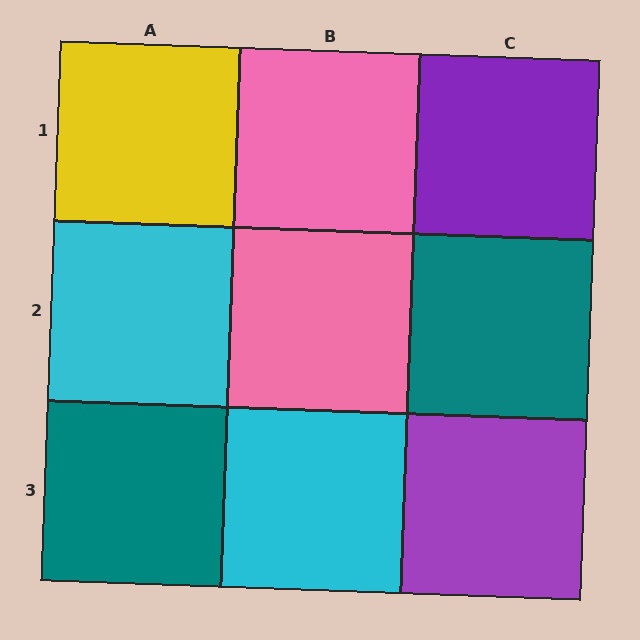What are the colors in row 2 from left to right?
Cyan, pink, teal.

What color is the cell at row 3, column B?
Cyan.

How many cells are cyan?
2 cells are cyan.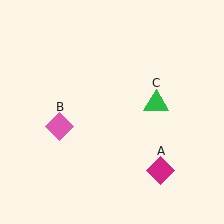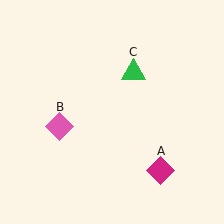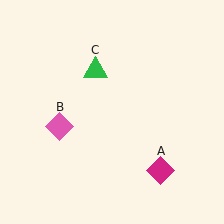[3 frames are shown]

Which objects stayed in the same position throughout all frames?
Magenta diamond (object A) and pink diamond (object B) remained stationary.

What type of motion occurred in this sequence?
The green triangle (object C) rotated counterclockwise around the center of the scene.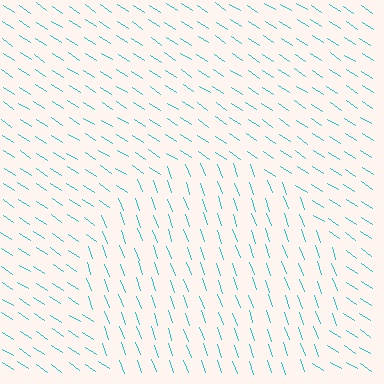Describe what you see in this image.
The image is filled with small cyan line segments. A circle region in the image has lines oriented differently from the surrounding lines, creating a visible texture boundary.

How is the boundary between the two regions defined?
The boundary is defined purely by a change in line orientation (approximately 37 degrees difference). All lines are the same color and thickness.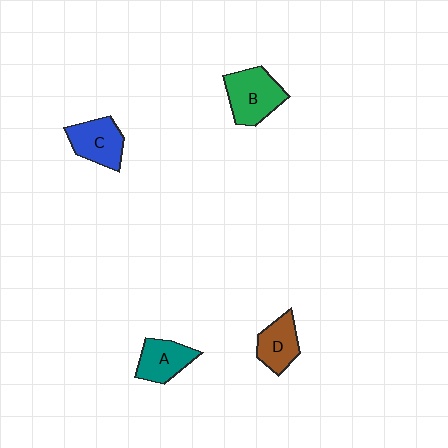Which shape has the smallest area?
Shape D (brown).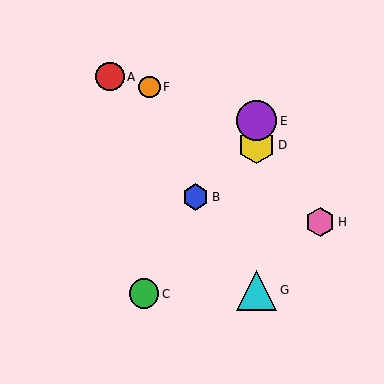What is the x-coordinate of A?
Object A is at x≈110.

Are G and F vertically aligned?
No, G is at x≈257 and F is at x≈150.